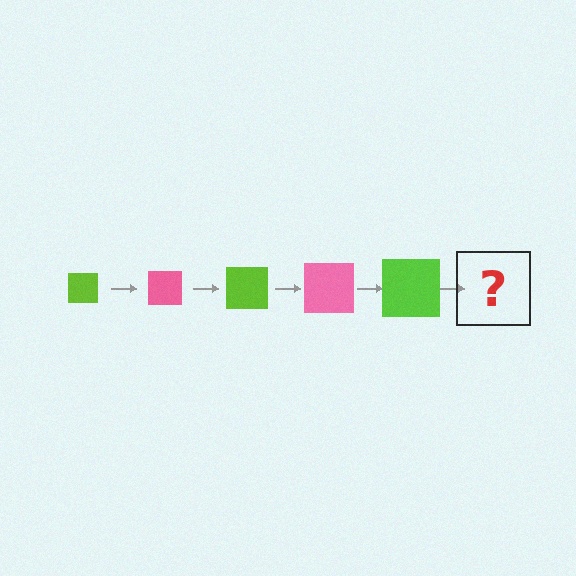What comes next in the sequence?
The next element should be a pink square, larger than the previous one.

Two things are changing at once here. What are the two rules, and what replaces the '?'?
The two rules are that the square grows larger each step and the color cycles through lime and pink. The '?' should be a pink square, larger than the previous one.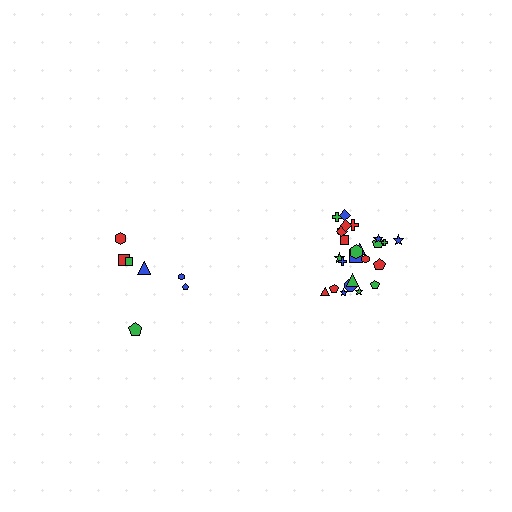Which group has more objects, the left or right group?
The right group.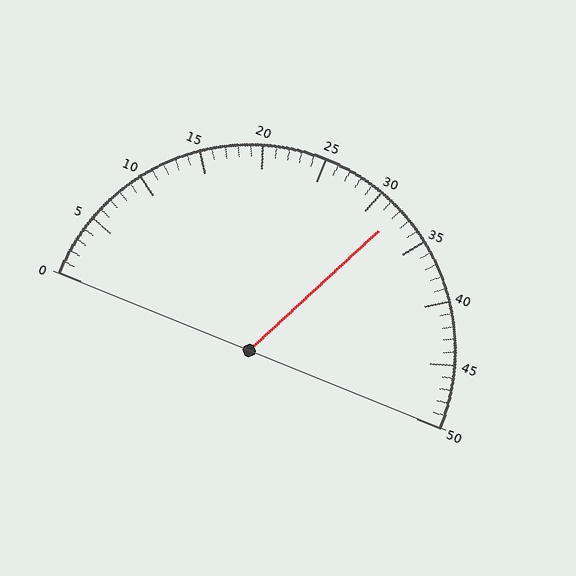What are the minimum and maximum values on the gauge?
The gauge ranges from 0 to 50.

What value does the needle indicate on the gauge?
The needle indicates approximately 32.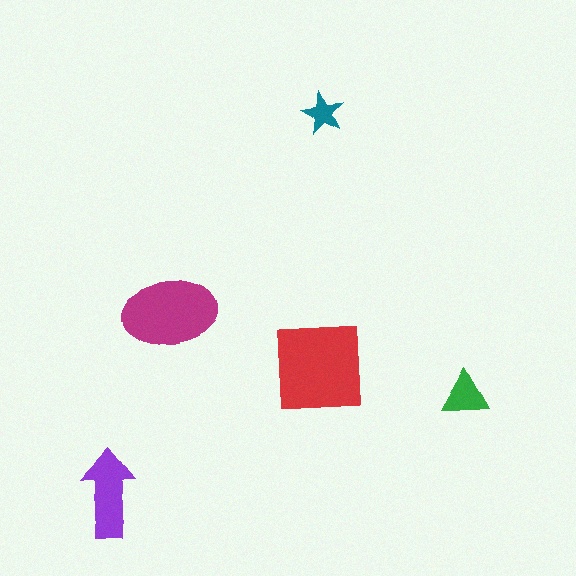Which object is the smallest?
The teal star.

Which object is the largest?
The red square.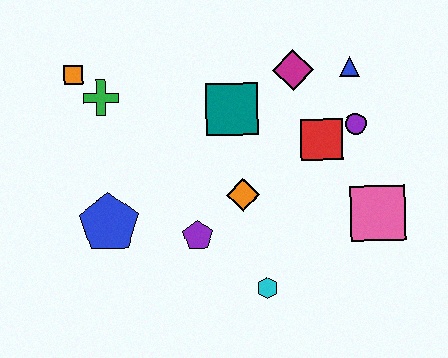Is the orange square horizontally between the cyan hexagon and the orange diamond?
No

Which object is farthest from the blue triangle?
The blue pentagon is farthest from the blue triangle.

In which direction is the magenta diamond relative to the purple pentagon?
The magenta diamond is above the purple pentagon.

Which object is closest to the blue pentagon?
The purple pentagon is closest to the blue pentagon.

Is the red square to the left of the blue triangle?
Yes